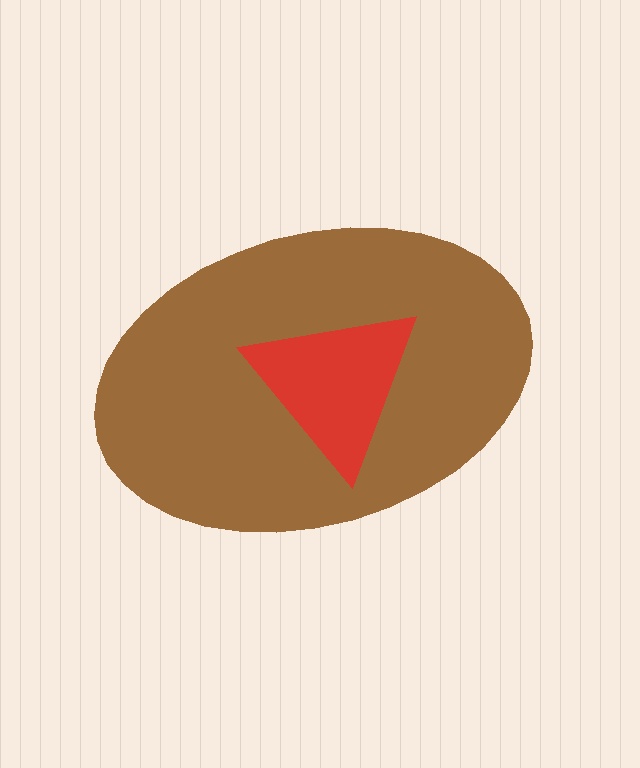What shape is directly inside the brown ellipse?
The red triangle.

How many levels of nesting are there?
2.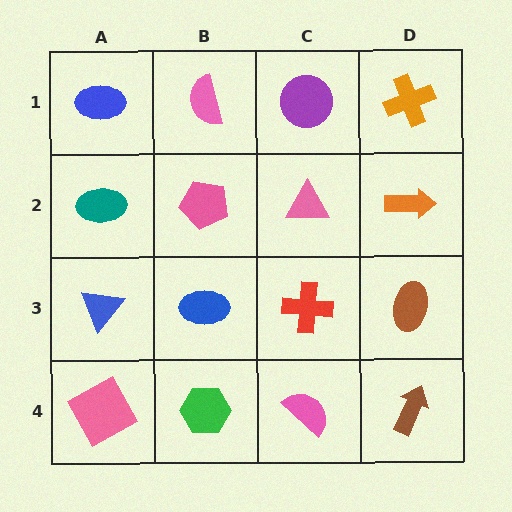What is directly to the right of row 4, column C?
A brown arrow.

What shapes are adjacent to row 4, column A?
A blue triangle (row 3, column A), a green hexagon (row 4, column B).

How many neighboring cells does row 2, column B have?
4.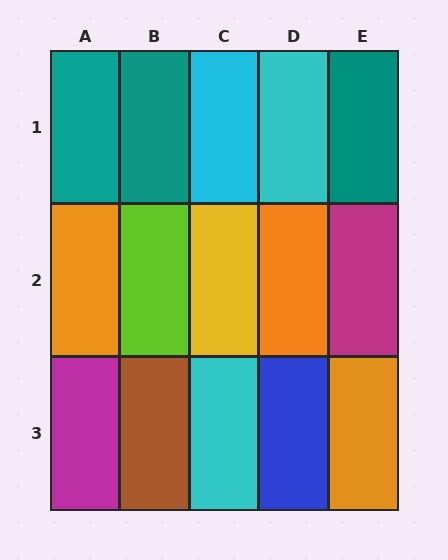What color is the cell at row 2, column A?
Orange.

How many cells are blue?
1 cell is blue.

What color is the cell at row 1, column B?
Teal.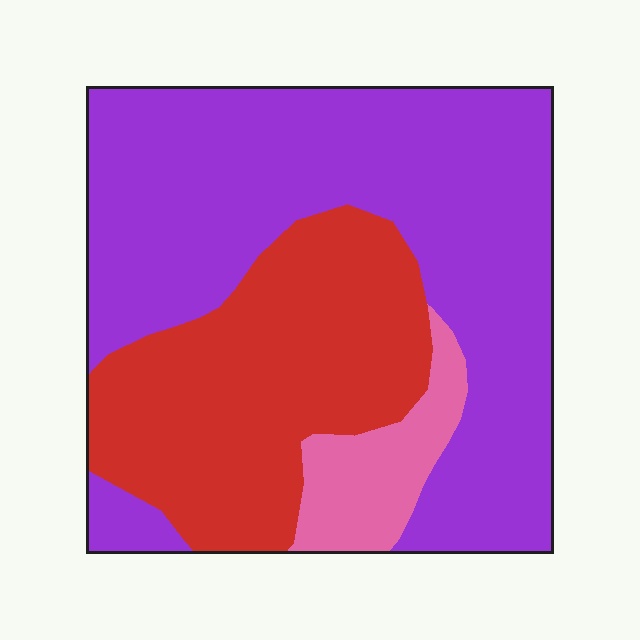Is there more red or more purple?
Purple.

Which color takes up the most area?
Purple, at roughly 60%.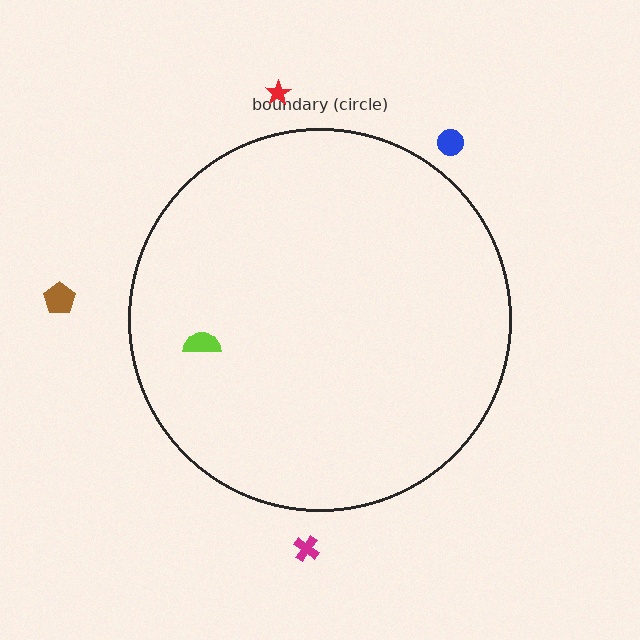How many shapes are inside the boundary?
1 inside, 4 outside.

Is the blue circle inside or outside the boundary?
Outside.